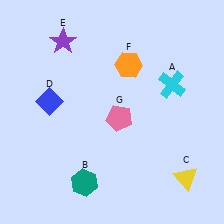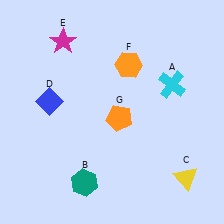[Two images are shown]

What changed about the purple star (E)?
In Image 1, E is purple. In Image 2, it changed to magenta.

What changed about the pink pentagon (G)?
In Image 1, G is pink. In Image 2, it changed to orange.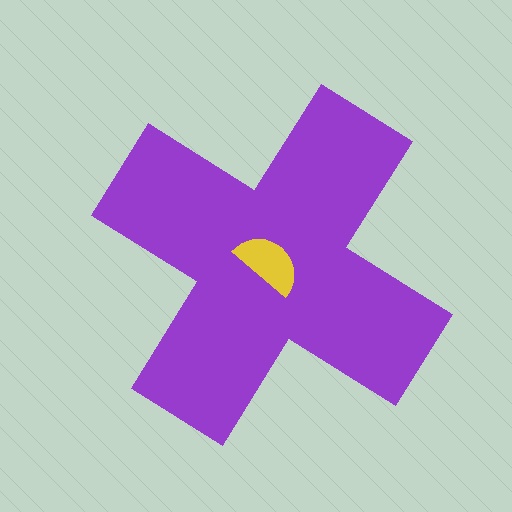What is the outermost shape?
The purple cross.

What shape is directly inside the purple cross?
The yellow semicircle.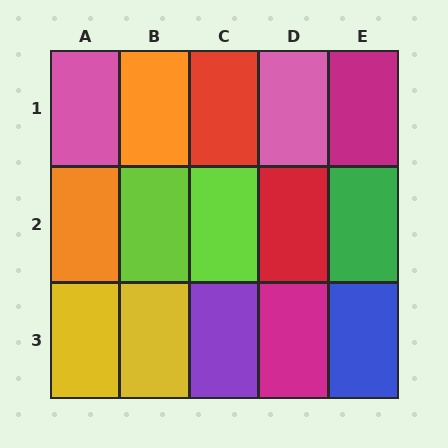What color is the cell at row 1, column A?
Pink.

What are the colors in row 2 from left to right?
Orange, lime, lime, red, green.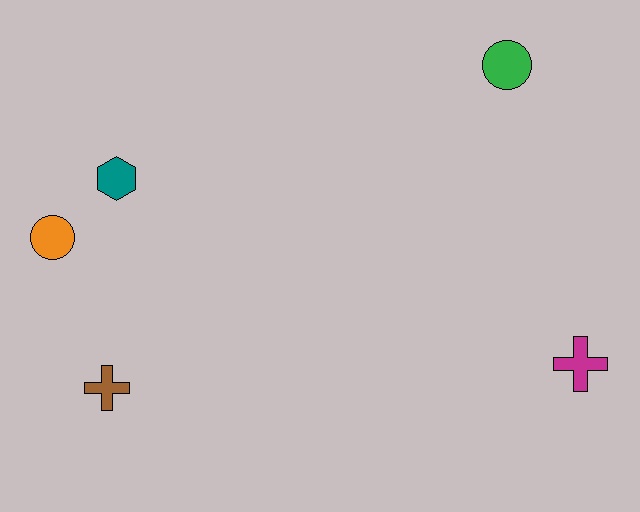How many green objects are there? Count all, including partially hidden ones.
There is 1 green object.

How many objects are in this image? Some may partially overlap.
There are 5 objects.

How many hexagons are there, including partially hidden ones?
There is 1 hexagon.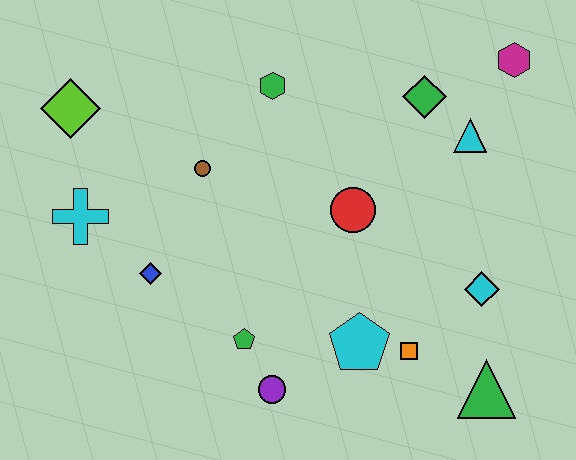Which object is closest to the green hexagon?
The brown circle is closest to the green hexagon.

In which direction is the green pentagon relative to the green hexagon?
The green pentagon is below the green hexagon.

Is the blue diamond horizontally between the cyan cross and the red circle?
Yes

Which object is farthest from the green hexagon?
The green triangle is farthest from the green hexagon.